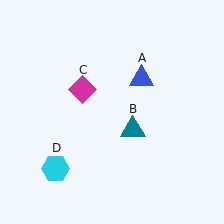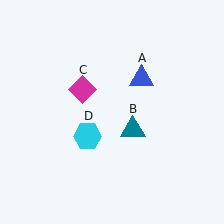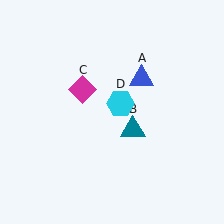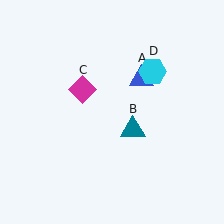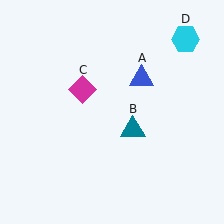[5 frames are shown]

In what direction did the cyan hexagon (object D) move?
The cyan hexagon (object D) moved up and to the right.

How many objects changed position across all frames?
1 object changed position: cyan hexagon (object D).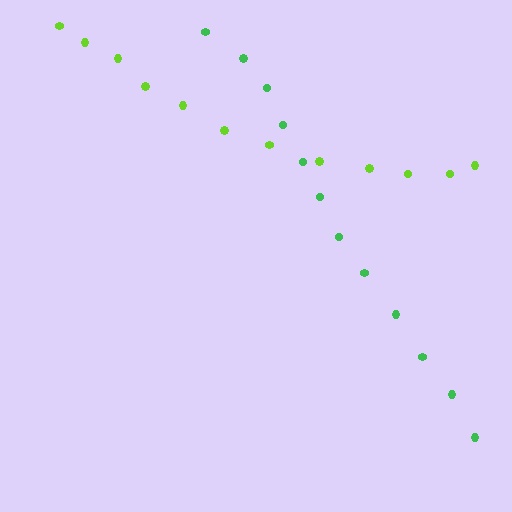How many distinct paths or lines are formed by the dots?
There are 2 distinct paths.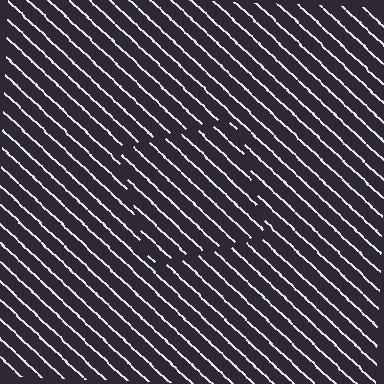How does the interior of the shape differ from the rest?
The interior of the shape contains the same grating, shifted by half a period — the contour is defined by the phase discontinuity where line-ends from the inner and outer gratings abut.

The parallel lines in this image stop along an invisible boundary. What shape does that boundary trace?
An illusory square. The interior of the shape contains the same grating, shifted by half a period — the contour is defined by the phase discontinuity where line-ends from the inner and outer gratings abut.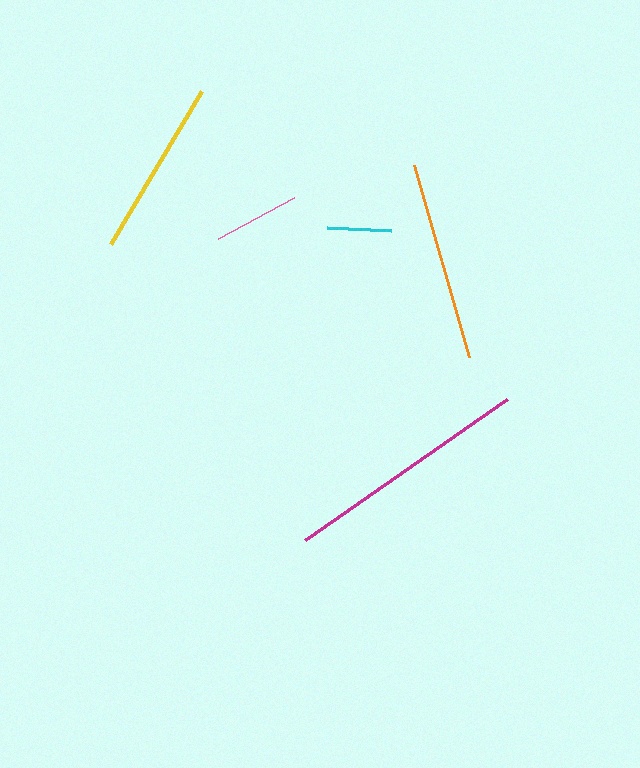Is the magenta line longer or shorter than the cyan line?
The magenta line is longer than the cyan line.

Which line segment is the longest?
The magenta line is the longest at approximately 246 pixels.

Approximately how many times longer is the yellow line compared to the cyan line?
The yellow line is approximately 2.8 times the length of the cyan line.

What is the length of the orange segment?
The orange segment is approximately 199 pixels long.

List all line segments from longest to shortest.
From longest to shortest: magenta, orange, yellow, pink, cyan.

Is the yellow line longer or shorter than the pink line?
The yellow line is longer than the pink line.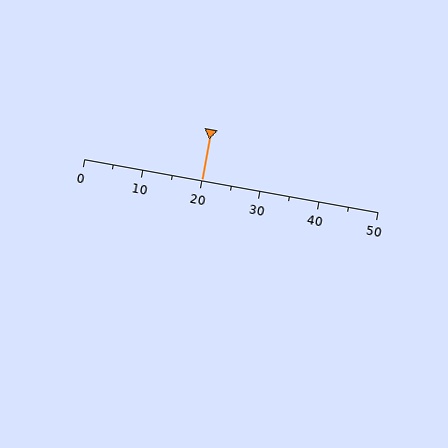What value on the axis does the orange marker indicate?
The marker indicates approximately 20.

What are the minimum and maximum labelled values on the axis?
The axis runs from 0 to 50.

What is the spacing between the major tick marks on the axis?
The major ticks are spaced 10 apart.